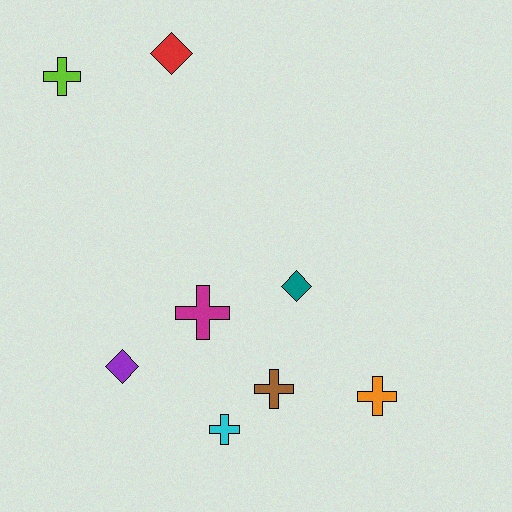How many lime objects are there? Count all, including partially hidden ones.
There is 1 lime object.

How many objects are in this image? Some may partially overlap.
There are 8 objects.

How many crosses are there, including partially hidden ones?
There are 5 crosses.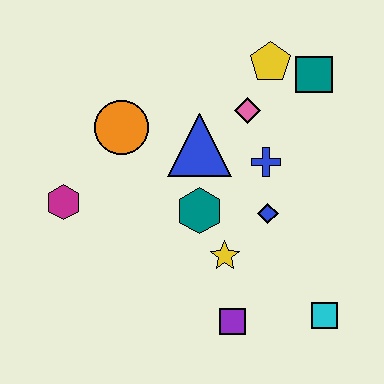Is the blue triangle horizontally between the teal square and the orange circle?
Yes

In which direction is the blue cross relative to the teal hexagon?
The blue cross is to the right of the teal hexagon.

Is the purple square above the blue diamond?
No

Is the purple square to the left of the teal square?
Yes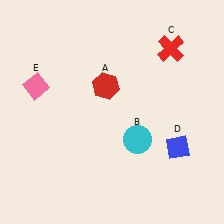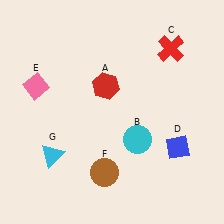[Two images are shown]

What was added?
A brown circle (F), a cyan triangle (G) were added in Image 2.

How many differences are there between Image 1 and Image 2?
There are 2 differences between the two images.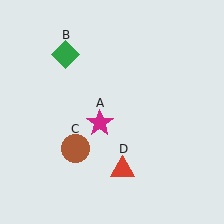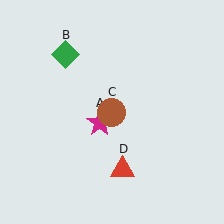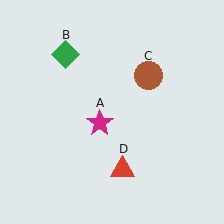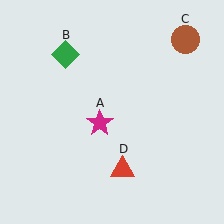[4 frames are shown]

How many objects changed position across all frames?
1 object changed position: brown circle (object C).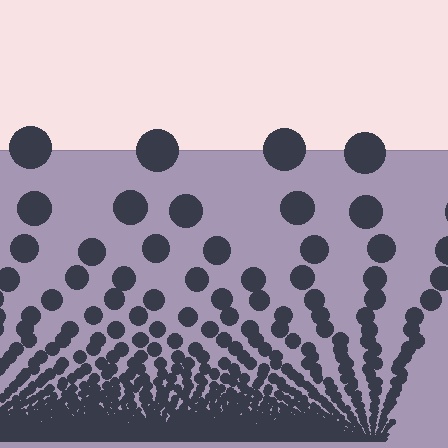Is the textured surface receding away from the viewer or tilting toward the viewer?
The surface appears to tilt toward the viewer. Texture elements get larger and sparser toward the top.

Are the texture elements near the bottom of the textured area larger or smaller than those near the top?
Smaller. The gradient is inverted — elements near the bottom are smaller and denser.